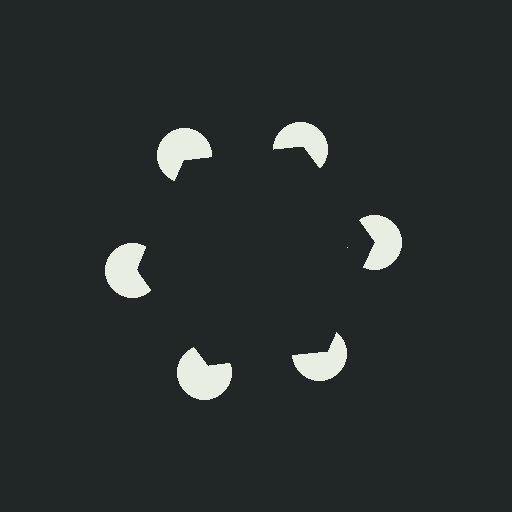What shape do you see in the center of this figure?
An illusory hexagon — its edges are inferred from the aligned wedge cuts in the pac-man discs, not physically drawn.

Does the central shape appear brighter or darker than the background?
It typically appears slightly darker than the background, even though no actual brightness change is drawn.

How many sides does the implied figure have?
6 sides.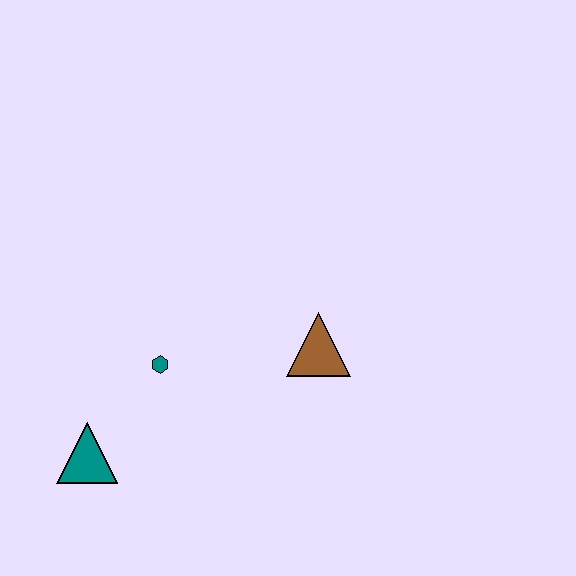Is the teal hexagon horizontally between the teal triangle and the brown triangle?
Yes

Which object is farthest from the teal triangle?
The brown triangle is farthest from the teal triangle.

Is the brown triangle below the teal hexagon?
No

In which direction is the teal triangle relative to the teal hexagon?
The teal triangle is below the teal hexagon.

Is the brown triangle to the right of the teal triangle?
Yes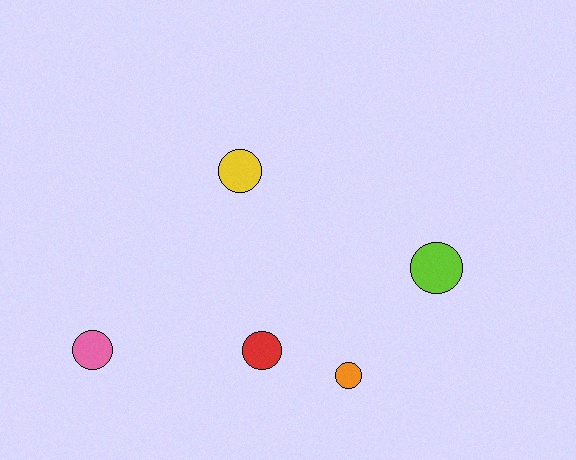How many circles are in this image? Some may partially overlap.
There are 5 circles.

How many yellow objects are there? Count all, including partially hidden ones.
There is 1 yellow object.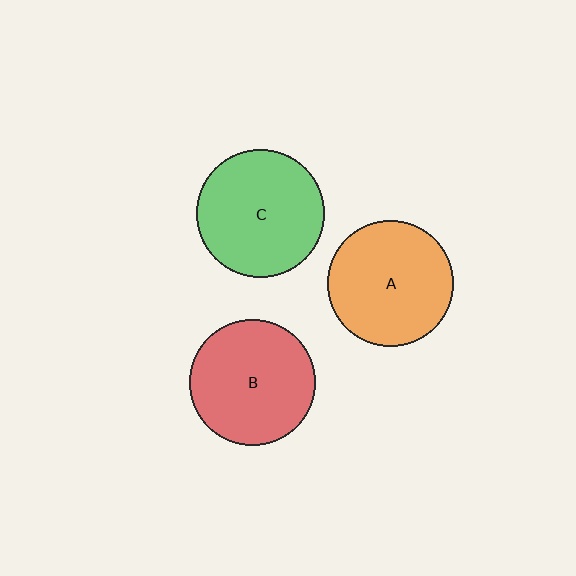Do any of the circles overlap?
No, none of the circles overlap.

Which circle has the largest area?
Circle C (green).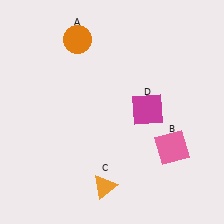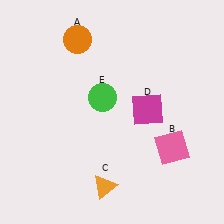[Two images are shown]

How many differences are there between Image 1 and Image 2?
There is 1 difference between the two images.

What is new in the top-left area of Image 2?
A green circle (E) was added in the top-left area of Image 2.